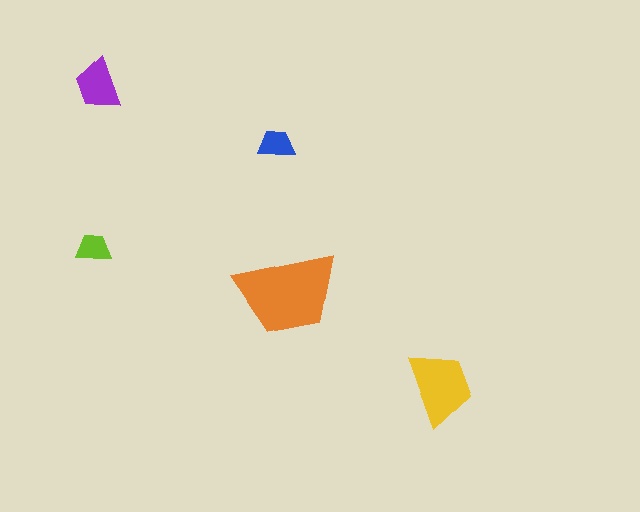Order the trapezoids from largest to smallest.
the orange one, the yellow one, the purple one, the blue one, the lime one.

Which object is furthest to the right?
The yellow trapezoid is rightmost.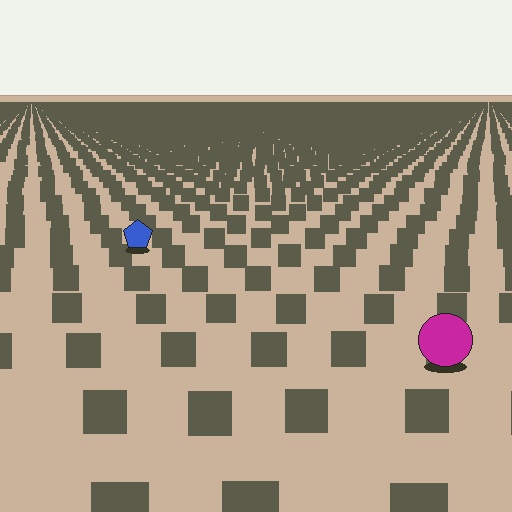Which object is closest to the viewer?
The magenta circle is closest. The texture marks near it are larger and more spread out.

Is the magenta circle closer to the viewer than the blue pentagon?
Yes. The magenta circle is closer — you can tell from the texture gradient: the ground texture is coarser near it.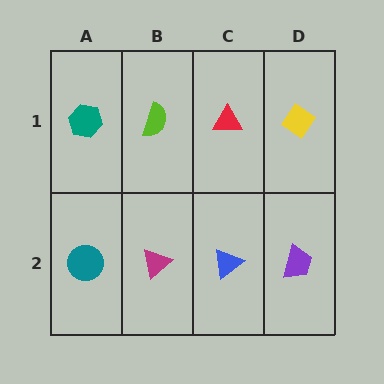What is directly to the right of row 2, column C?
A purple trapezoid.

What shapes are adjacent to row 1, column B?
A magenta triangle (row 2, column B), a teal hexagon (row 1, column A), a red triangle (row 1, column C).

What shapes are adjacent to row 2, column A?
A teal hexagon (row 1, column A), a magenta triangle (row 2, column B).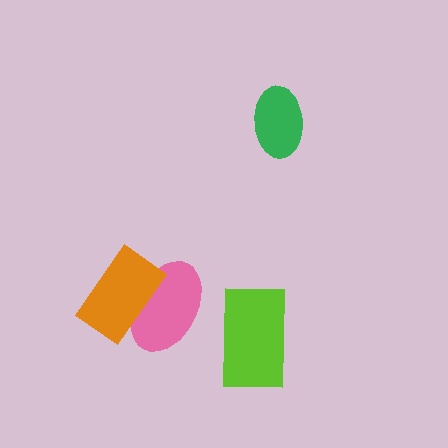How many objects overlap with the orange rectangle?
1 object overlaps with the orange rectangle.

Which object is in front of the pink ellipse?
The orange rectangle is in front of the pink ellipse.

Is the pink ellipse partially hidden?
Yes, it is partially covered by another shape.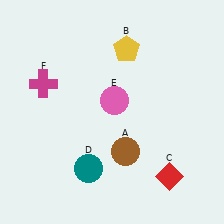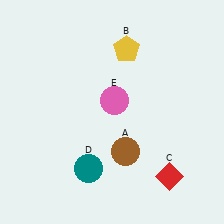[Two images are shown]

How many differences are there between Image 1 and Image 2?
There is 1 difference between the two images.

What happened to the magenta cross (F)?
The magenta cross (F) was removed in Image 2. It was in the top-left area of Image 1.